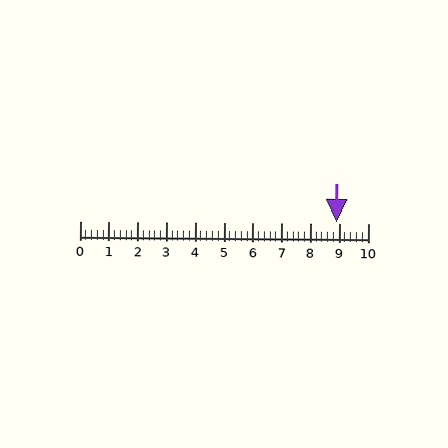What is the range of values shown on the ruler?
The ruler shows values from 0 to 10.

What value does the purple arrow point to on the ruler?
The purple arrow points to approximately 8.9.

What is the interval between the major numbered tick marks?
The major tick marks are spaced 1 units apart.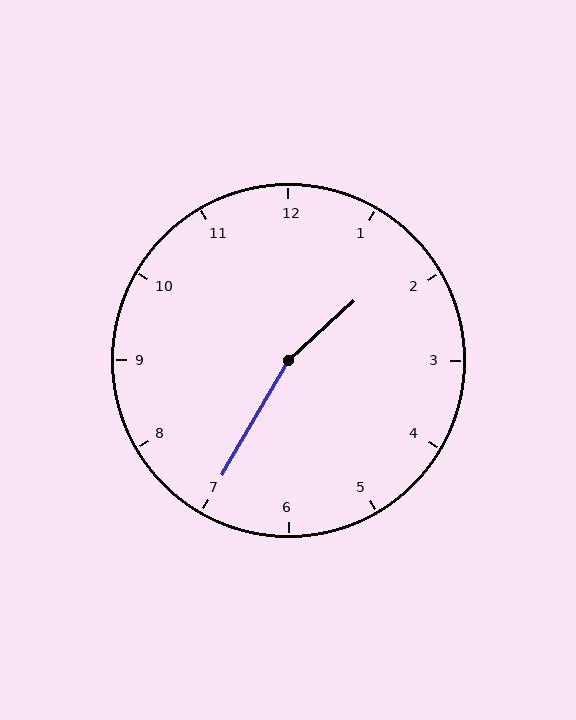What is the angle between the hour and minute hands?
Approximately 162 degrees.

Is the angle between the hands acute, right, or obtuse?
It is obtuse.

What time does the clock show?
1:35.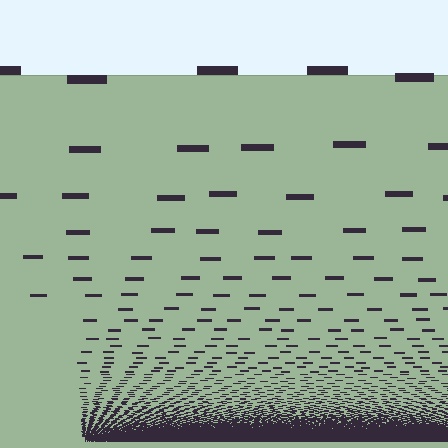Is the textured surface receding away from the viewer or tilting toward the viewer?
The surface appears to tilt toward the viewer. Texture elements get larger and sparser toward the top.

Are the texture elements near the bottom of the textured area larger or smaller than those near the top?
Smaller. The gradient is inverted — elements near the bottom are smaller and denser.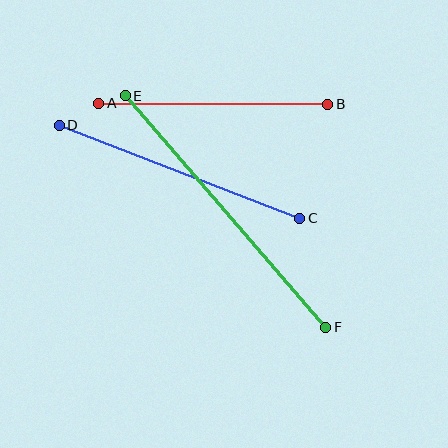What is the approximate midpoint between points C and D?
The midpoint is at approximately (180, 172) pixels.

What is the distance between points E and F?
The distance is approximately 306 pixels.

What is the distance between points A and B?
The distance is approximately 229 pixels.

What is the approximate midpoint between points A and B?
The midpoint is at approximately (213, 104) pixels.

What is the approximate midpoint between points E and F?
The midpoint is at approximately (226, 211) pixels.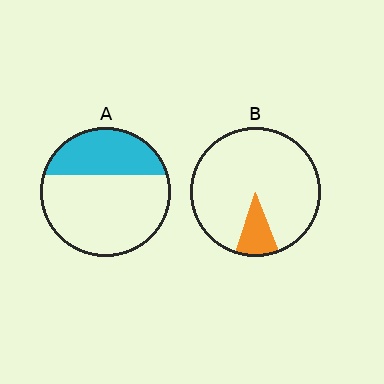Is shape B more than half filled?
No.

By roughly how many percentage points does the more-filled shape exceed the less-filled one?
By roughly 20 percentage points (A over B).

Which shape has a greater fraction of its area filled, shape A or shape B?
Shape A.